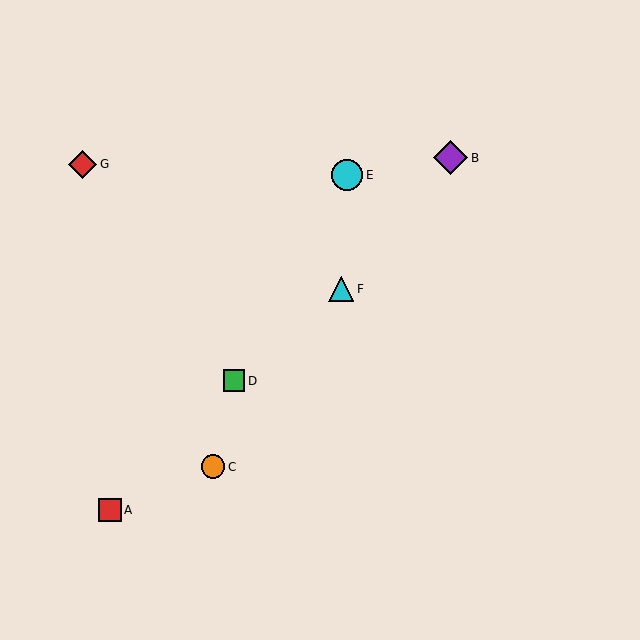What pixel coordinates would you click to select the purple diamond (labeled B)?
Click at (451, 158) to select the purple diamond B.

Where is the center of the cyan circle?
The center of the cyan circle is at (347, 175).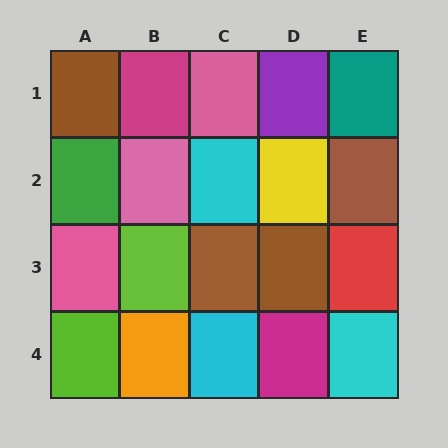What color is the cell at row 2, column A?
Green.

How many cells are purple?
1 cell is purple.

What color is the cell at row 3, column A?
Pink.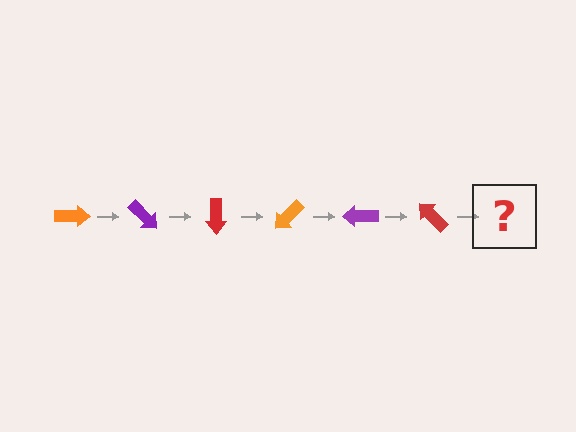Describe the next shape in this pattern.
It should be an orange arrow, rotated 270 degrees from the start.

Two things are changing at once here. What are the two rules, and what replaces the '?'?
The two rules are that it rotates 45 degrees each step and the color cycles through orange, purple, and red. The '?' should be an orange arrow, rotated 270 degrees from the start.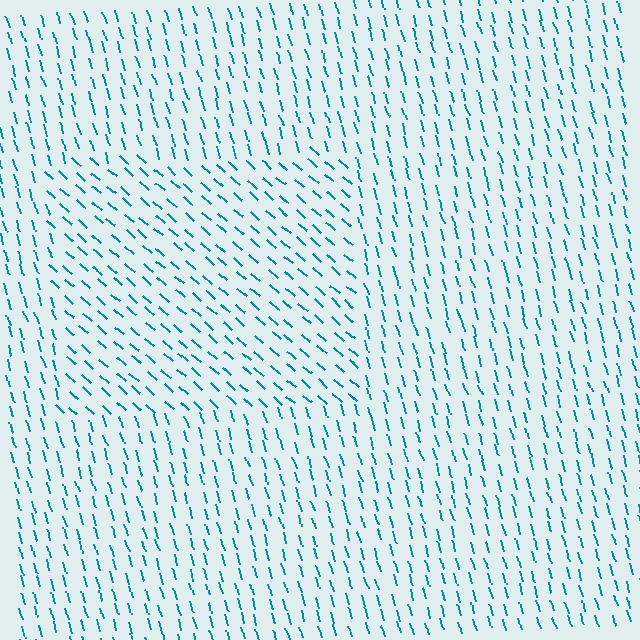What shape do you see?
I see a rectangle.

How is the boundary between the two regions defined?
The boundary is defined purely by a change in line orientation (approximately 32 degrees difference). All lines are the same color and thickness.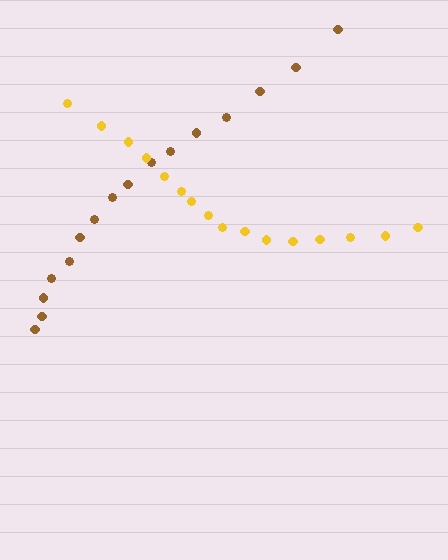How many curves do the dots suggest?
There are 2 distinct paths.